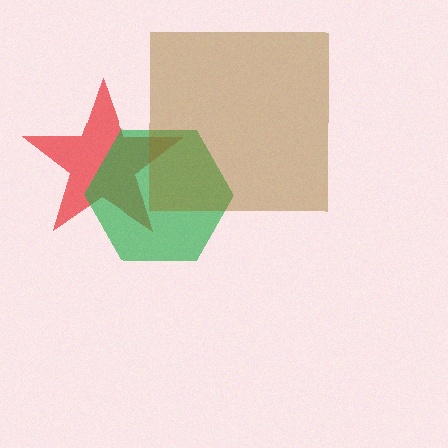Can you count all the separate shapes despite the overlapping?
Yes, there are 3 separate shapes.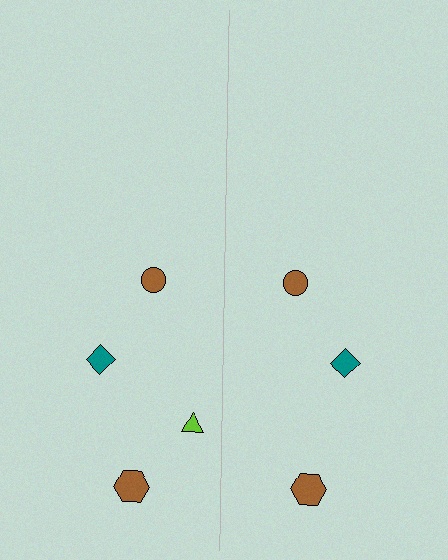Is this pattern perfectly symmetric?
No, the pattern is not perfectly symmetric. A lime triangle is missing from the right side.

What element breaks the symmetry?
A lime triangle is missing from the right side.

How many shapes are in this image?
There are 7 shapes in this image.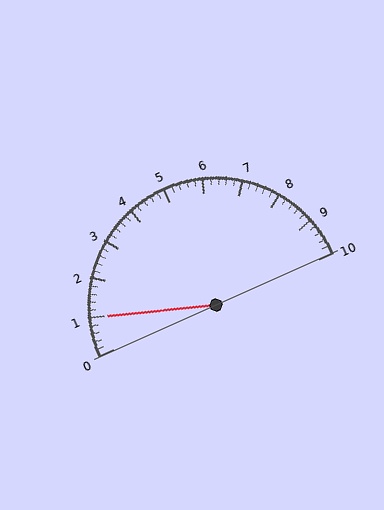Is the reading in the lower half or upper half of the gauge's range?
The reading is in the lower half of the range (0 to 10).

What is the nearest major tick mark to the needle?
The nearest major tick mark is 1.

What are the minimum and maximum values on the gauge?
The gauge ranges from 0 to 10.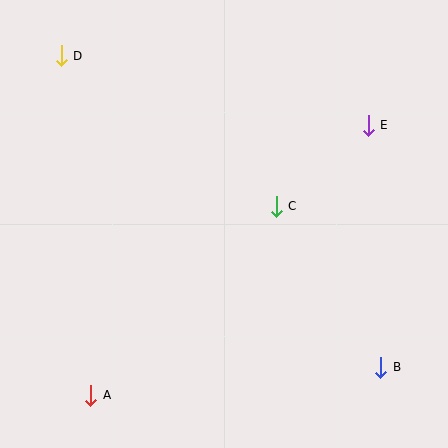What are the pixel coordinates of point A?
Point A is at (91, 395).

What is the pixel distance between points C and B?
The distance between C and B is 192 pixels.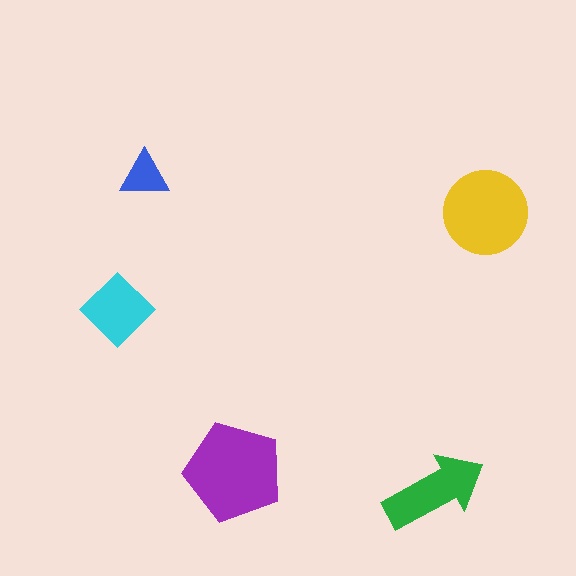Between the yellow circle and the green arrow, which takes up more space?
The yellow circle.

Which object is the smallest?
The blue triangle.